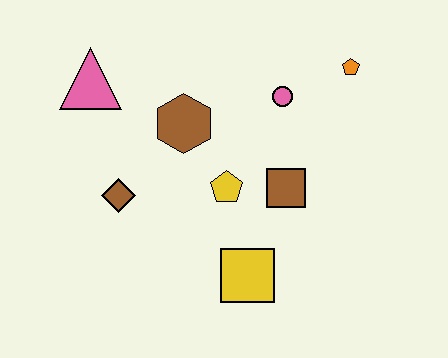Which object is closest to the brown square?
The yellow pentagon is closest to the brown square.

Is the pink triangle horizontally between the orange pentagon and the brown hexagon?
No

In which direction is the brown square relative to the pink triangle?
The brown square is to the right of the pink triangle.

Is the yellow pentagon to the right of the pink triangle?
Yes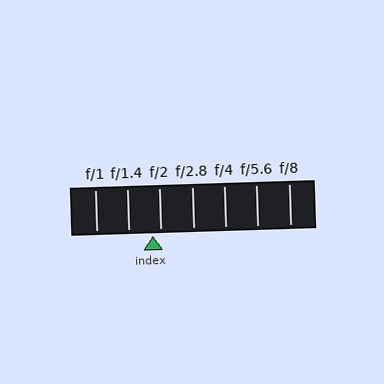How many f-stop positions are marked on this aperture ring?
There are 7 f-stop positions marked.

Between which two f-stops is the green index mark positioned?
The index mark is between f/1.4 and f/2.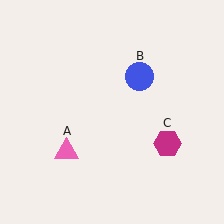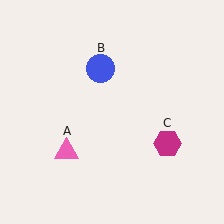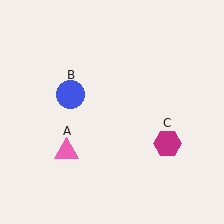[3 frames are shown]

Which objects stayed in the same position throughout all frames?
Pink triangle (object A) and magenta hexagon (object C) remained stationary.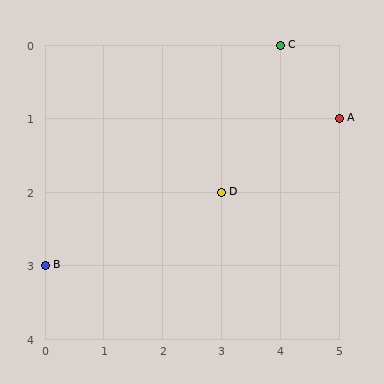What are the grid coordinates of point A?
Point A is at grid coordinates (5, 1).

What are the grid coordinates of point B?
Point B is at grid coordinates (0, 3).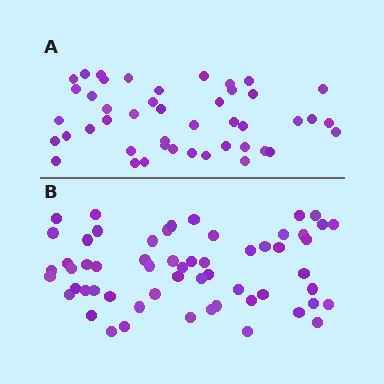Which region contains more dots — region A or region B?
Region B (the bottom region) has more dots.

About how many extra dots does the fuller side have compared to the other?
Region B has approximately 15 more dots than region A.